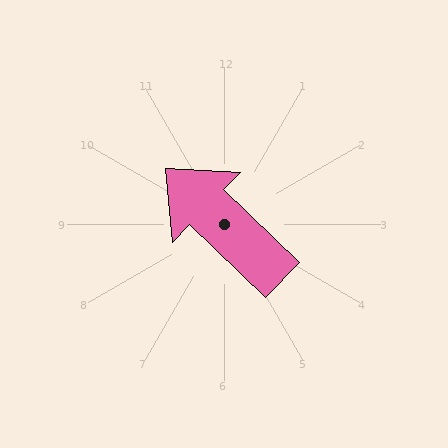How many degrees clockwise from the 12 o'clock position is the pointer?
Approximately 314 degrees.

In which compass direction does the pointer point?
Northwest.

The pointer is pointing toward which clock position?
Roughly 10 o'clock.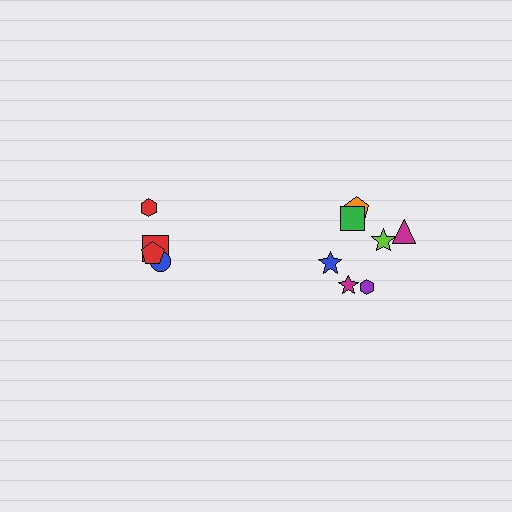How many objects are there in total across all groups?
There are 11 objects.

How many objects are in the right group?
There are 7 objects.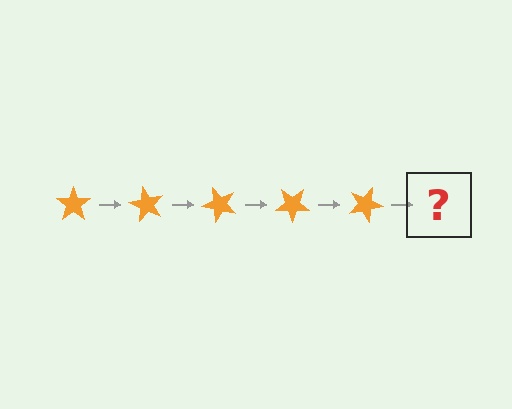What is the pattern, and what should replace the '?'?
The pattern is that the star rotates 60 degrees each step. The '?' should be an orange star rotated 300 degrees.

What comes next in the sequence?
The next element should be an orange star rotated 300 degrees.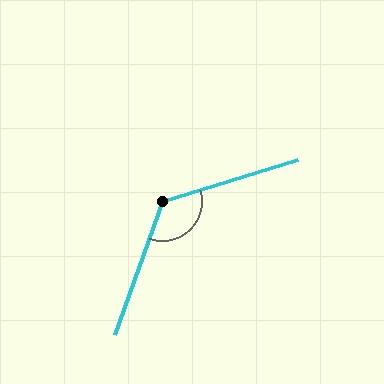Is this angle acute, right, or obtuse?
It is obtuse.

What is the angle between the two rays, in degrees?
Approximately 127 degrees.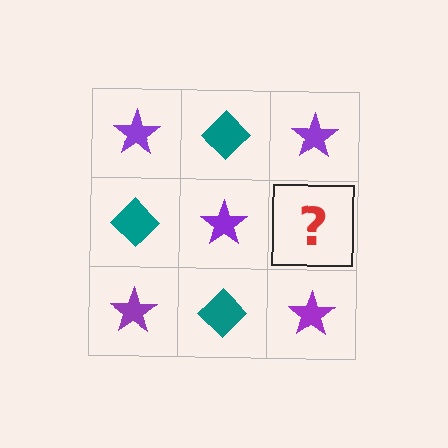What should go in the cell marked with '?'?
The missing cell should contain a teal diamond.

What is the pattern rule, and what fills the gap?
The rule is that it alternates purple star and teal diamond in a checkerboard pattern. The gap should be filled with a teal diamond.